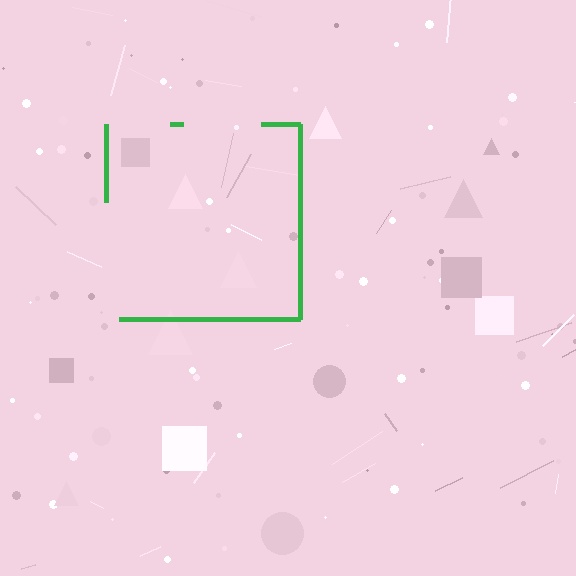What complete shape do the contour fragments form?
The contour fragments form a square.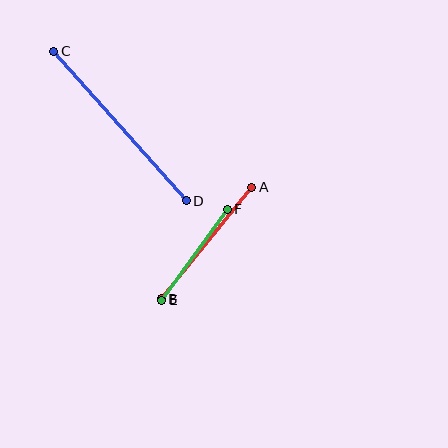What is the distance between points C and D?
The distance is approximately 200 pixels.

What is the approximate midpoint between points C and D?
The midpoint is at approximately (120, 126) pixels.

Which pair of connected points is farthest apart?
Points C and D are farthest apart.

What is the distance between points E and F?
The distance is approximately 112 pixels.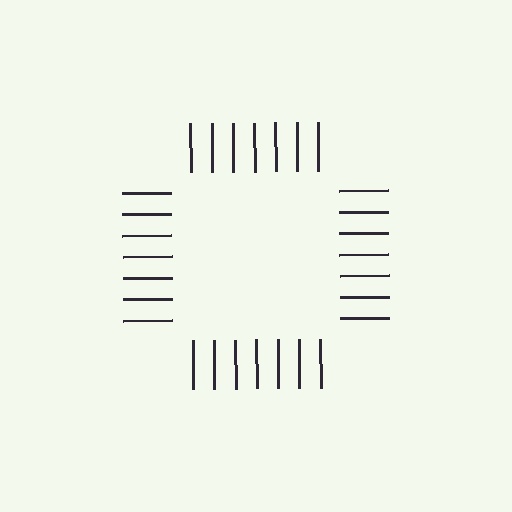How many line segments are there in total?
28 — 7 along each of the 4 edges.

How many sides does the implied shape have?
4 sides — the line-ends trace a square.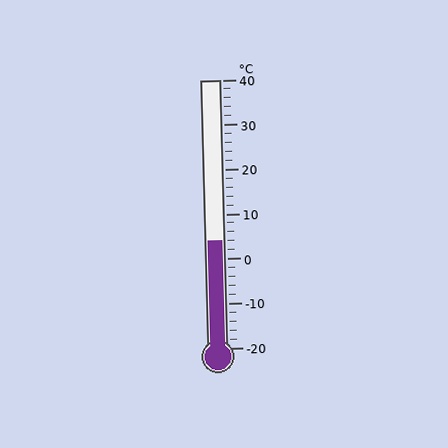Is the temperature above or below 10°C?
The temperature is below 10°C.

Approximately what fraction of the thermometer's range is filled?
The thermometer is filled to approximately 40% of its range.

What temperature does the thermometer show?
The thermometer shows approximately 4°C.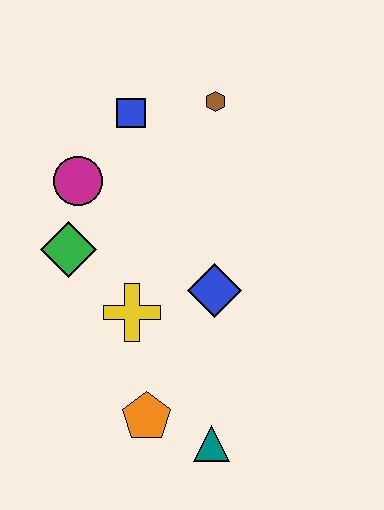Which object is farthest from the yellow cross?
The brown hexagon is farthest from the yellow cross.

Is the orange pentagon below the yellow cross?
Yes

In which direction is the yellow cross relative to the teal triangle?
The yellow cross is above the teal triangle.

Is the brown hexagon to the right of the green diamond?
Yes